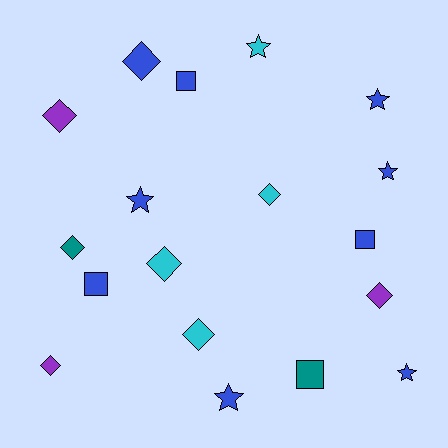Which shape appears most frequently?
Diamond, with 8 objects.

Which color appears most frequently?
Blue, with 9 objects.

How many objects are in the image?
There are 18 objects.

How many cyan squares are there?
There are no cyan squares.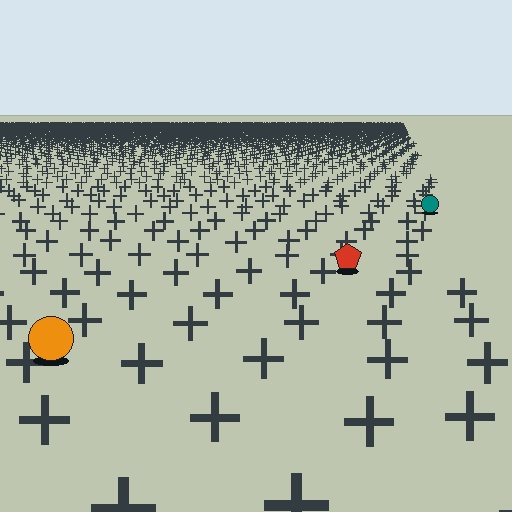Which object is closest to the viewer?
The orange circle is closest. The texture marks near it are larger and more spread out.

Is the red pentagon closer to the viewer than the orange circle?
No. The orange circle is closer — you can tell from the texture gradient: the ground texture is coarser near it.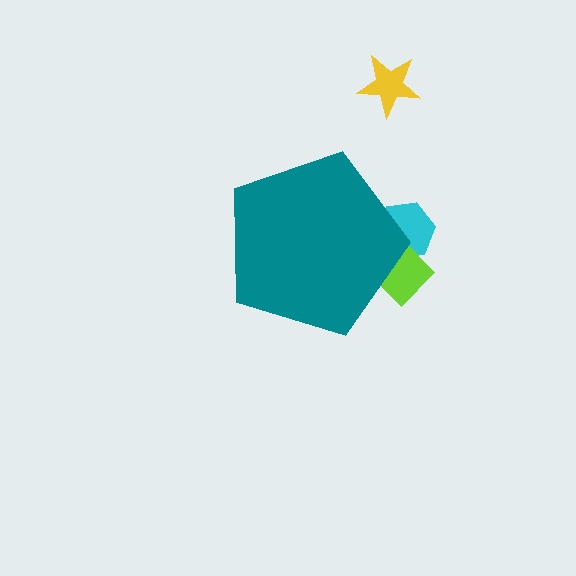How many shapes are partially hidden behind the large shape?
2 shapes are partially hidden.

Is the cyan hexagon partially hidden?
Yes, the cyan hexagon is partially hidden behind the teal pentagon.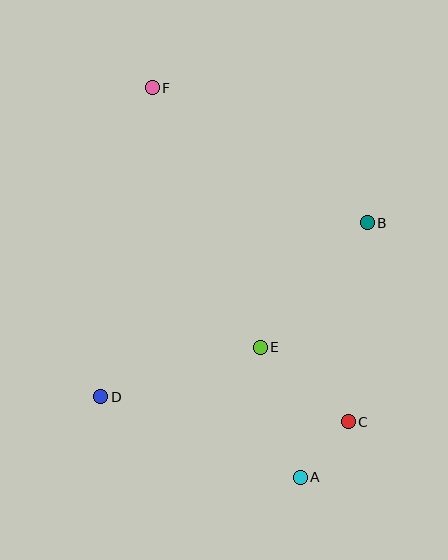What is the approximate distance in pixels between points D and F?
The distance between D and F is approximately 313 pixels.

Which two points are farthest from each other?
Points A and F are farthest from each other.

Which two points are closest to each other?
Points A and C are closest to each other.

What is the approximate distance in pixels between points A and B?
The distance between A and B is approximately 263 pixels.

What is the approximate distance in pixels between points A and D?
The distance between A and D is approximately 215 pixels.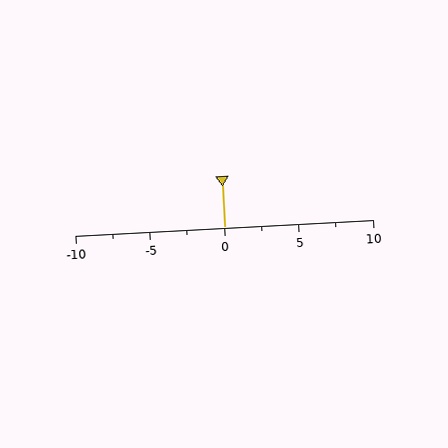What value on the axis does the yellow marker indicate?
The marker indicates approximately 0.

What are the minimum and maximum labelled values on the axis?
The axis runs from -10 to 10.